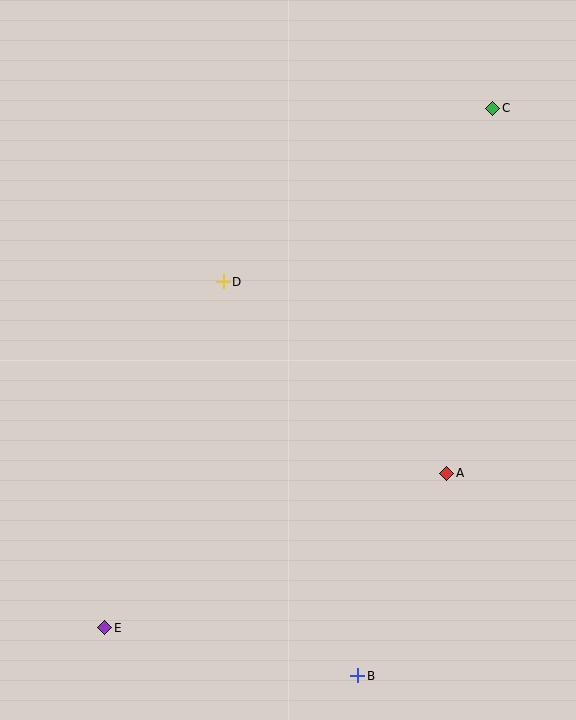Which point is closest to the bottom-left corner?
Point E is closest to the bottom-left corner.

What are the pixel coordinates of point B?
Point B is at (358, 676).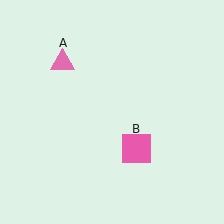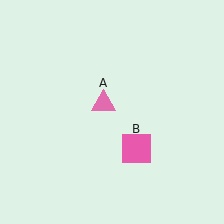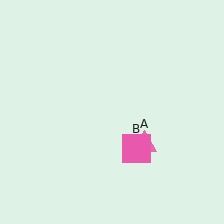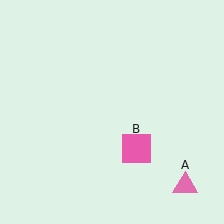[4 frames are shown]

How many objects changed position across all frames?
1 object changed position: pink triangle (object A).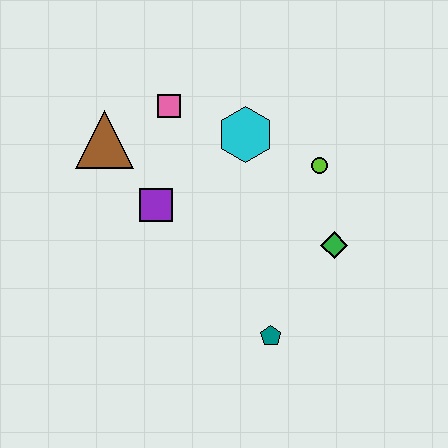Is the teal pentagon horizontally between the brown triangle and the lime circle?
Yes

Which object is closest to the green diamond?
The lime circle is closest to the green diamond.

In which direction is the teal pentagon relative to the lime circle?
The teal pentagon is below the lime circle.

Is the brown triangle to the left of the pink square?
Yes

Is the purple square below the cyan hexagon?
Yes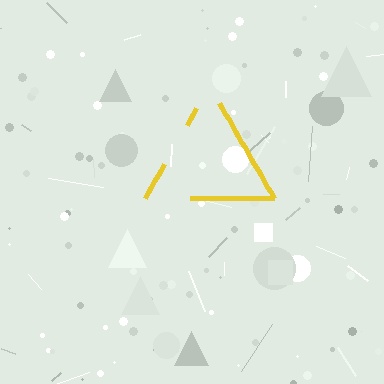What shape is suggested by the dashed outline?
The dashed outline suggests a triangle.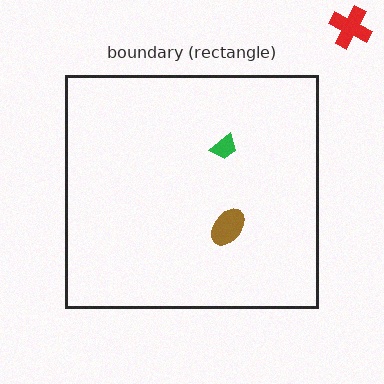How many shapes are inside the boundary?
2 inside, 1 outside.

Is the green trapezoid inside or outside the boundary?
Inside.